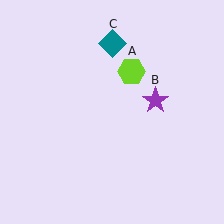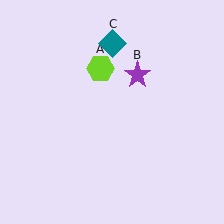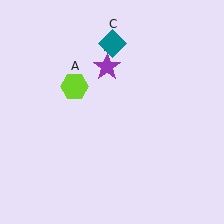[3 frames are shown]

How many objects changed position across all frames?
2 objects changed position: lime hexagon (object A), purple star (object B).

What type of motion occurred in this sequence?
The lime hexagon (object A), purple star (object B) rotated counterclockwise around the center of the scene.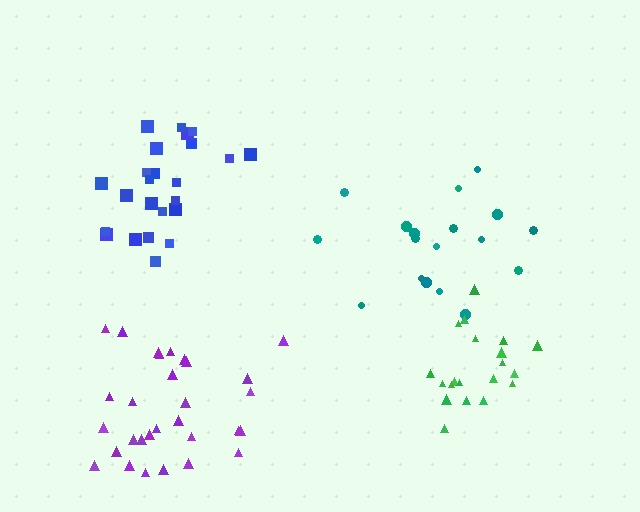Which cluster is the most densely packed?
Green.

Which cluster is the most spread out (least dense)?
Teal.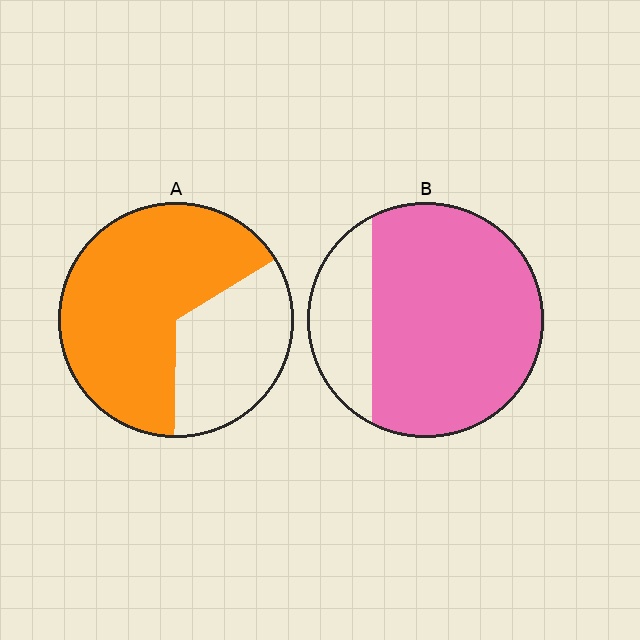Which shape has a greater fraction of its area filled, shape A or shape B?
Shape B.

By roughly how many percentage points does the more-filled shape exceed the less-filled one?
By roughly 10 percentage points (B over A).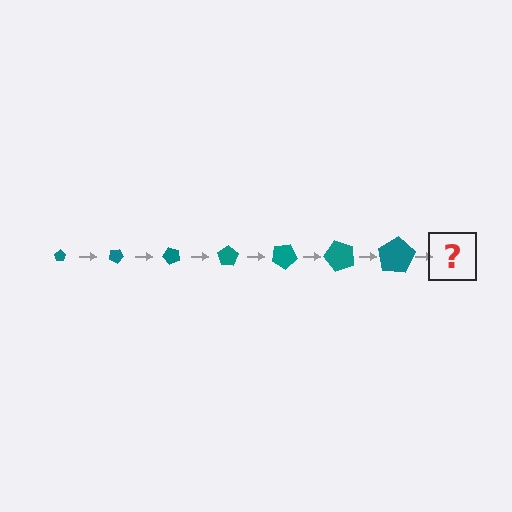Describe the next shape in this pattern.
It should be a pentagon, larger than the previous one and rotated 175 degrees from the start.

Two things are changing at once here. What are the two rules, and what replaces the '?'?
The two rules are that the pentagon grows larger each step and it rotates 25 degrees each step. The '?' should be a pentagon, larger than the previous one and rotated 175 degrees from the start.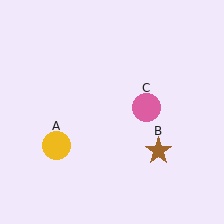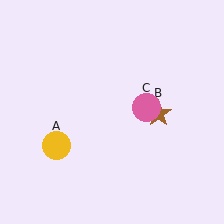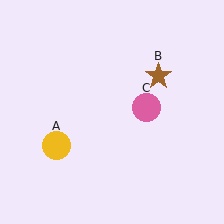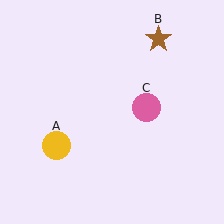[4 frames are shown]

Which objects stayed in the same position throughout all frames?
Yellow circle (object A) and pink circle (object C) remained stationary.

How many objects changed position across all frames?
1 object changed position: brown star (object B).